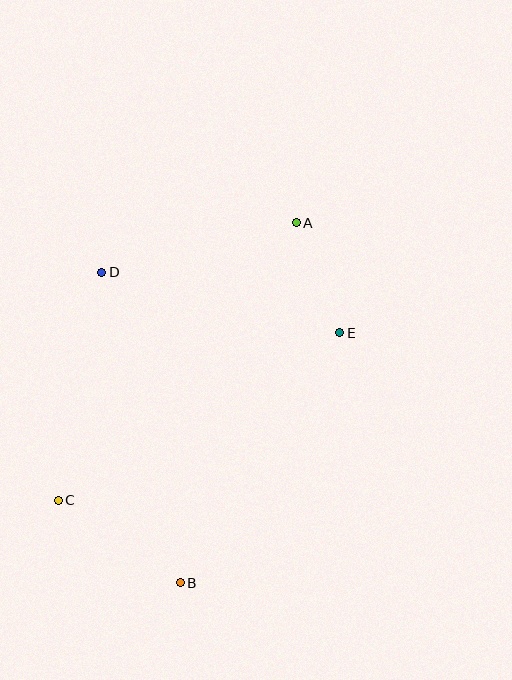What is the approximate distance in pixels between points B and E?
The distance between B and E is approximately 296 pixels.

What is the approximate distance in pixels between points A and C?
The distance between A and C is approximately 365 pixels.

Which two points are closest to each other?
Points A and E are closest to each other.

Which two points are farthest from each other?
Points A and B are farthest from each other.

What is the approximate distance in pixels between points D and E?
The distance between D and E is approximately 245 pixels.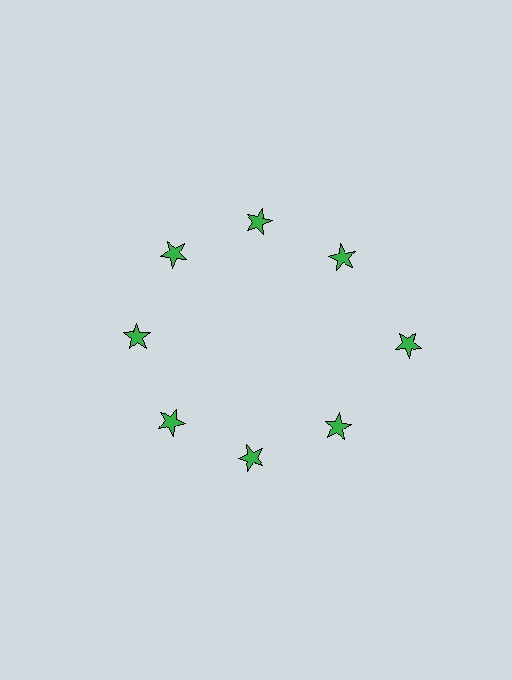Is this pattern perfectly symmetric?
No. The 8 green stars are arranged in a ring, but one element near the 3 o'clock position is pushed outward from the center, breaking the 8-fold rotational symmetry.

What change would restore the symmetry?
The symmetry would be restored by moving it inward, back onto the ring so that all 8 stars sit at equal angles and equal distance from the center.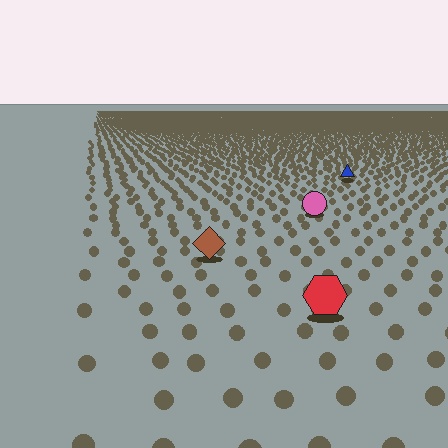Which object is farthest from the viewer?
The blue triangle is farthest from the viewer. It appears smaller and the ground texture around it is denser.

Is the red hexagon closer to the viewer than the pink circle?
Yes. The red hexagon is closer — you can tell from the texture gradient: the ground texture is coarser near it.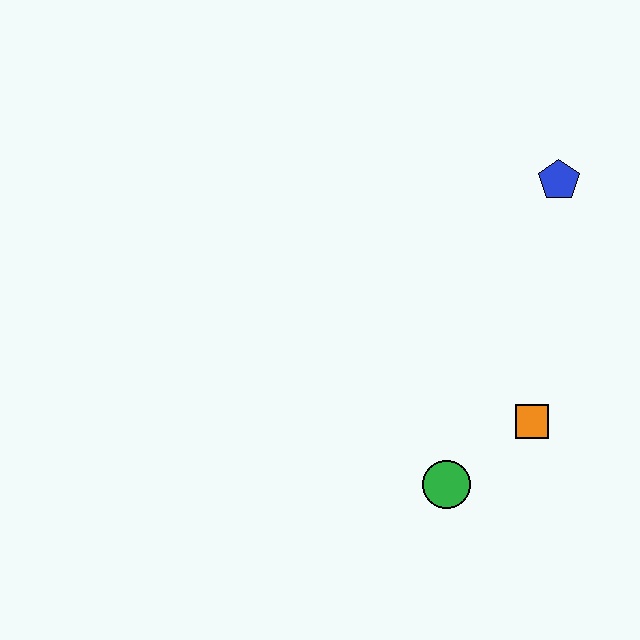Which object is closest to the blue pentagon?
The orange square is closest to the blue pentagon.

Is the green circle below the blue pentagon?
Yes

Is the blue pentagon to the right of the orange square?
Yes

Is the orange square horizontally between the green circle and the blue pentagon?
Yes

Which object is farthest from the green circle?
The blue pentagon is farthest from the green circle.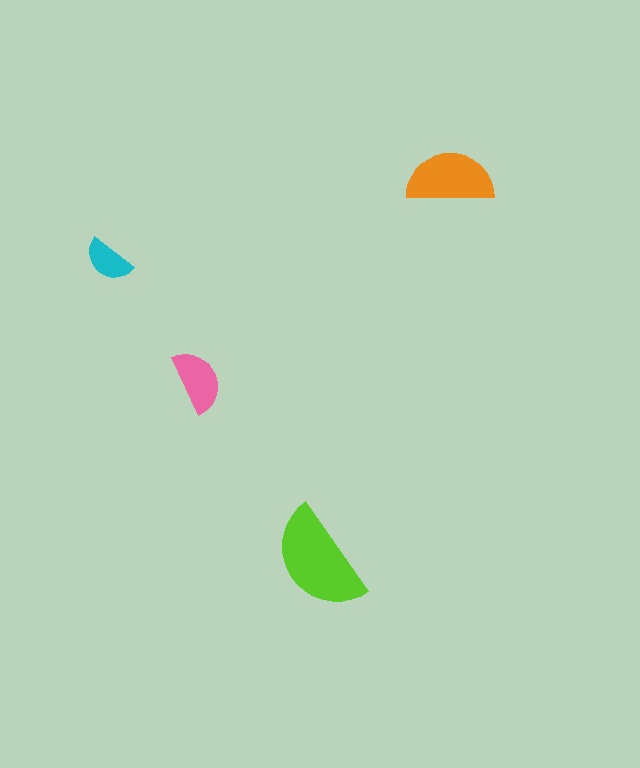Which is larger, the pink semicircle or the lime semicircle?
The lime one.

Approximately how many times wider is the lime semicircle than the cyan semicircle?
About 2 times wider.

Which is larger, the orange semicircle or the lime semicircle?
The lime one.